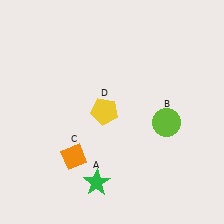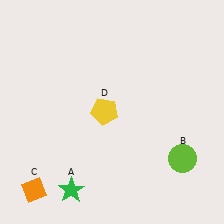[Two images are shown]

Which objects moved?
The objects that moved are: the green star (A), the lime circle (B), the orange diamond (C).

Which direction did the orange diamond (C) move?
The orange diamond (C) moved left.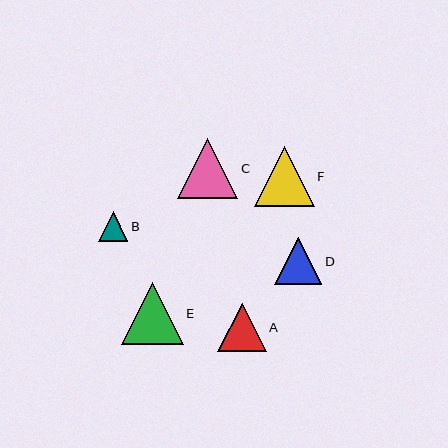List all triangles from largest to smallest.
From largest to smallest: E, C, F, A, D, B.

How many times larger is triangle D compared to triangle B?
Triangle D is approximately 1.6 times the size of triangle B.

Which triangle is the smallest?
Triangle B is the smallest with a size of approximately 29 pixels.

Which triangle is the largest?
Triangle E is the largest with a size of approximately 62 pixels.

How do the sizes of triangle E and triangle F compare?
Triangle E and triangle F are approximately the same size.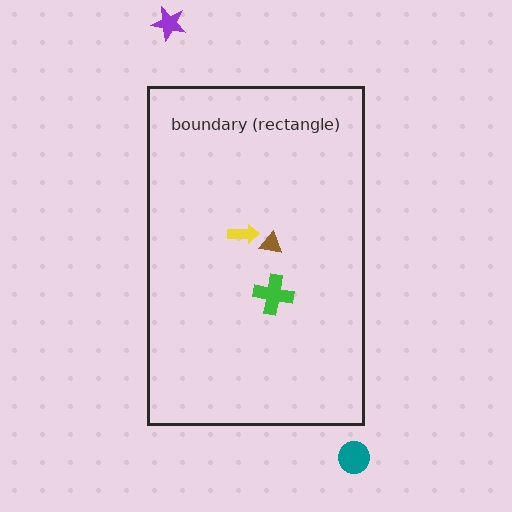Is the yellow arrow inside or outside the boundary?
Inside.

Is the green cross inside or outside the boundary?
Inside.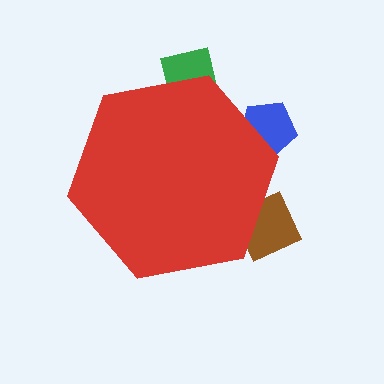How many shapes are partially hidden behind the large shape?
3 shapes are partially hidden.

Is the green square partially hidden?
Yes, the green square is partially hidden behind the red hexagon.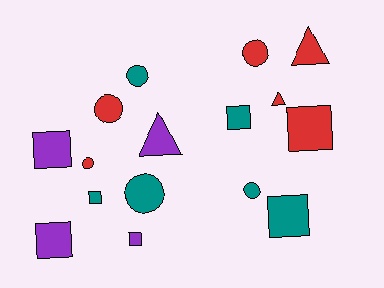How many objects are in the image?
There are 16 objects.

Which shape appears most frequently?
Square, with 7 objects.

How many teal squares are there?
There are 3 teal squares.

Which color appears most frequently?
Red, with 6 objects.